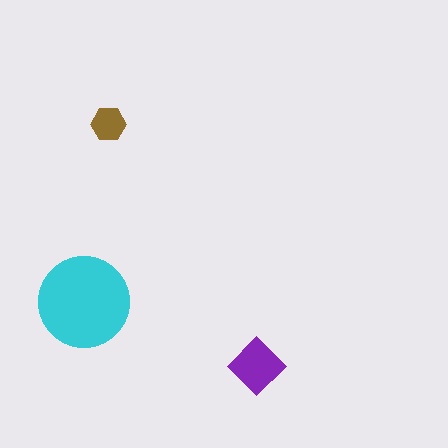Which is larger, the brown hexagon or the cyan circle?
The cyan circle.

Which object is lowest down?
The purple diamond is bottommost.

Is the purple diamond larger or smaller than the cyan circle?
Smaller.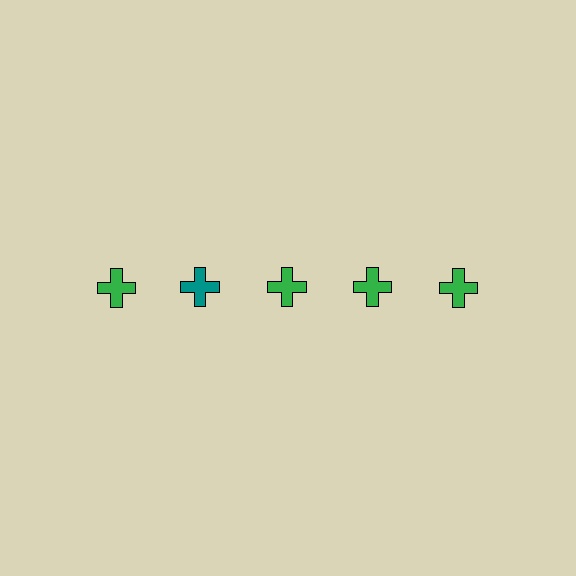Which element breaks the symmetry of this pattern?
The teal cross in the top row, second from left column breaks the symmetry. All other shapes are green crosses.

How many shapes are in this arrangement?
There are 5 shapes arranged in a grid pattern.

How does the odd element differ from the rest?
It has a different color: teal instead of green.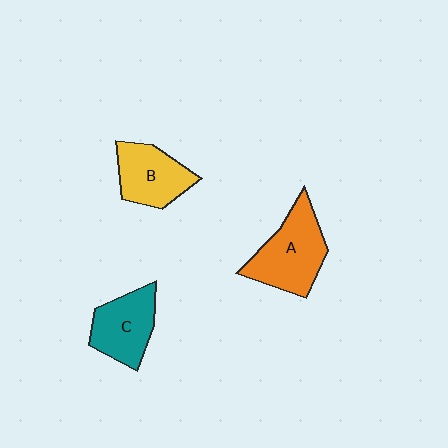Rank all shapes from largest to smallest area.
From largest to smallest: A (orange), C (teal), B (yellow).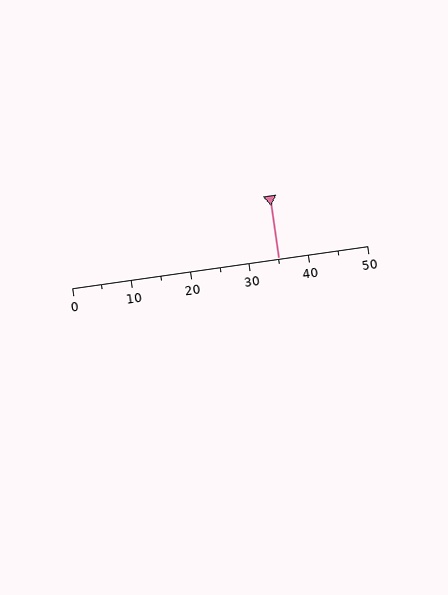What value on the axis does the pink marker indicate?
The marker indicates approximately 35.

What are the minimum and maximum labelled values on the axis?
The axis runs from 0 to 50.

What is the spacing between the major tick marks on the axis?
The major ticks are spaced 10 apart.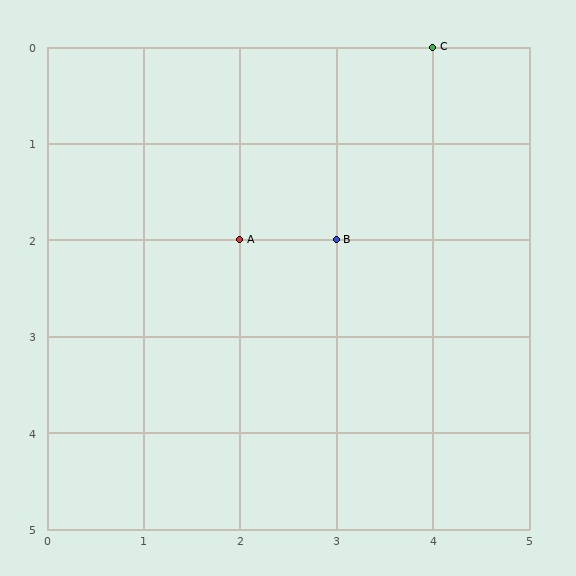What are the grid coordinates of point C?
Point C is at grid coordinates (4, 0).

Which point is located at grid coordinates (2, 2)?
Point A is at (2, 2).